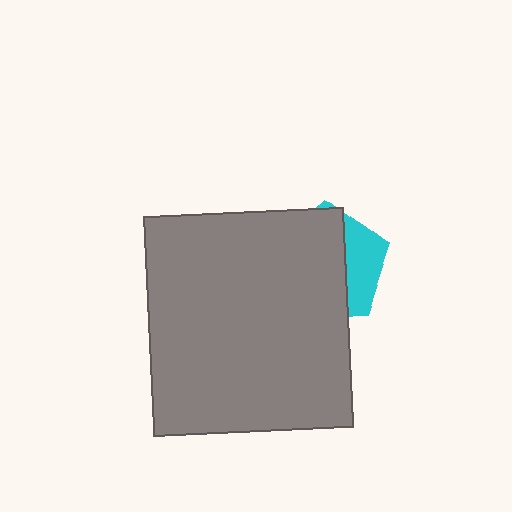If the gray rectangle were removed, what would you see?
You would see the complete cyan pentagon.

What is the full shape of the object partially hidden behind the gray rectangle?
The partially hidden object is a cyan pentagon.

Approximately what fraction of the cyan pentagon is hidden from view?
Roughly 69% of the cyan pentagon is hidden behind the gray rectangle.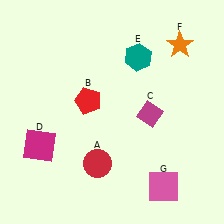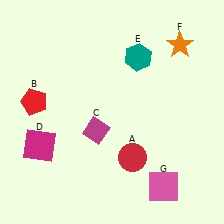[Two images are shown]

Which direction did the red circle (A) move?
The red circle (A) moved right.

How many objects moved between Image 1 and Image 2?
3 objects moved between the two images.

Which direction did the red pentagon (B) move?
The red pentagon (B) moved left.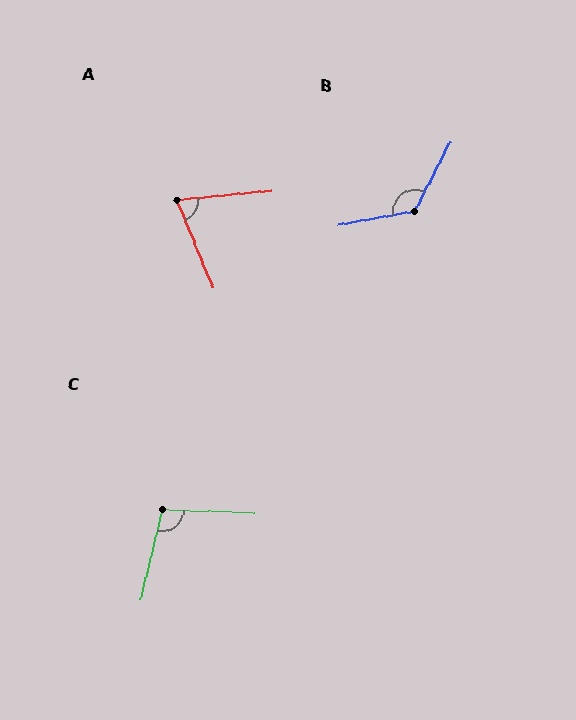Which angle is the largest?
B, at approximately 128 degrees.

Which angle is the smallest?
A, at approximately 73 degrees.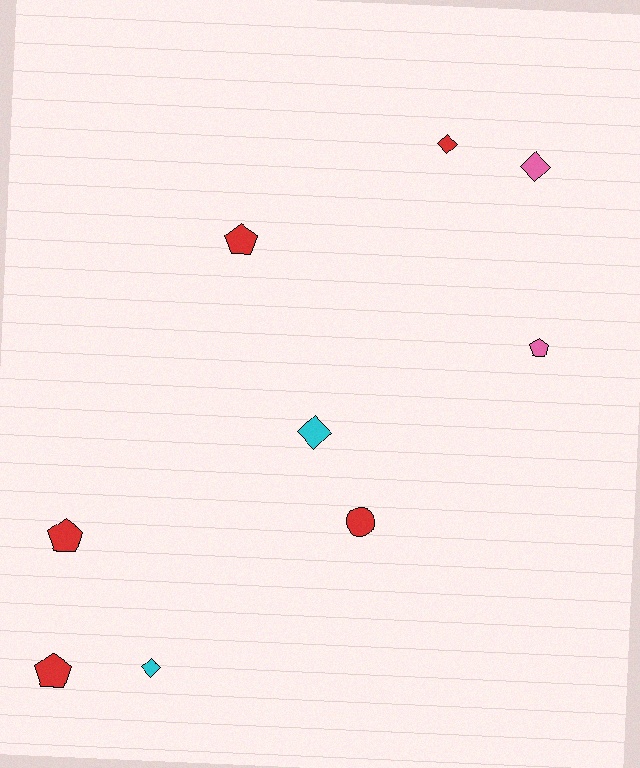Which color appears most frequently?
Red, with 5 objects.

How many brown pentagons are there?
There are no brown pentagons.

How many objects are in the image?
There are 9 objects.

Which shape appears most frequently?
Pentagon, with 4 objects.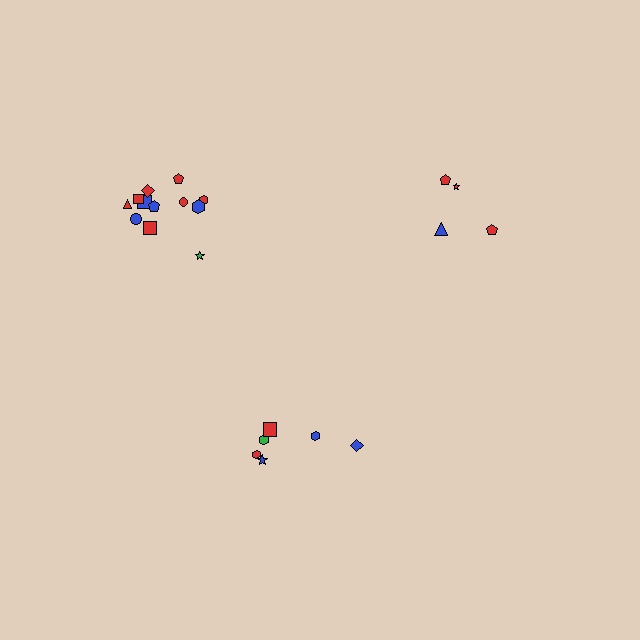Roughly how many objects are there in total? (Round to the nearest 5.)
Roughly 20 objects in total.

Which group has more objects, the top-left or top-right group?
The top-left group.